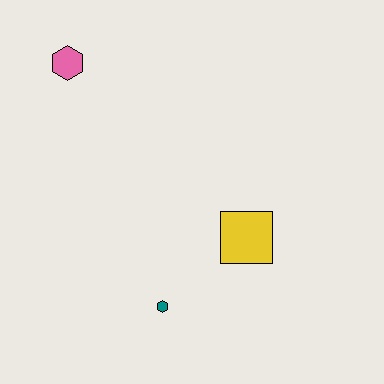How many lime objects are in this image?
There are no lime objects.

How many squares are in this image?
There is 1 square.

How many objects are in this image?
There are 3 objects.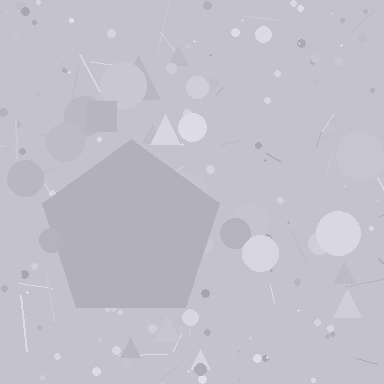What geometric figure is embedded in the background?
A pentagon is embedded in the background.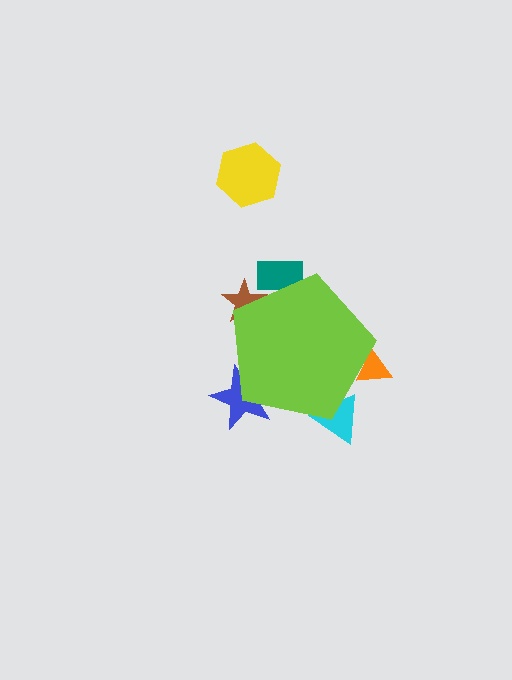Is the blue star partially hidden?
Yes, the blue star is partially hidden behind the lime pentagon.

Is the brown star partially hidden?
Yes, the brown star is partially hidden behind the lime pentagon.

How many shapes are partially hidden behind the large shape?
5 shapes are partially hidden.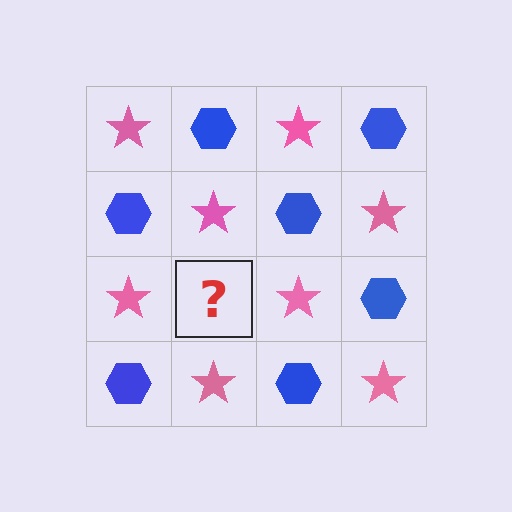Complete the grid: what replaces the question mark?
The question mark should be replaced with a blue hexagon.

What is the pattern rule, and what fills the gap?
The rule is that it alternates pink star and blue hexagon in a checkerboard pattern. The gap should be filled with a blue hexagon.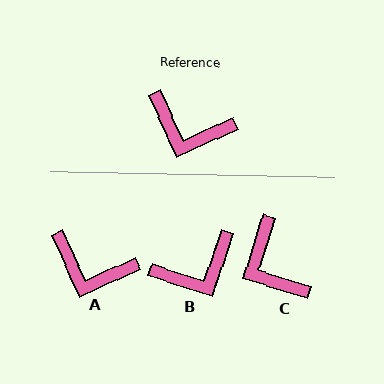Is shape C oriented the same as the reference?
No, it is off by about 42 degrees.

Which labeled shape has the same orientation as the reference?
A.